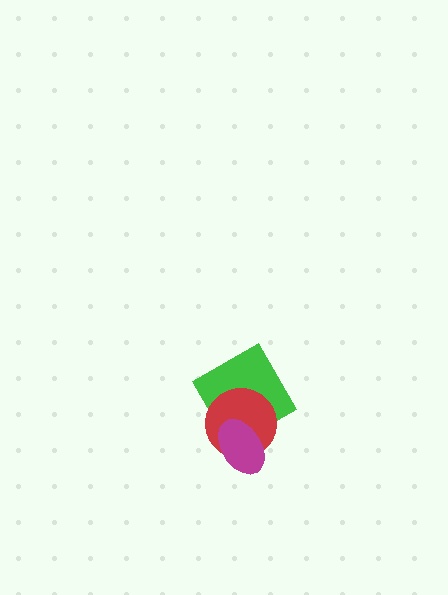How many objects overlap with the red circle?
2 objects overlap with the red circle.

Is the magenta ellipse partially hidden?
No, no other shape covers it.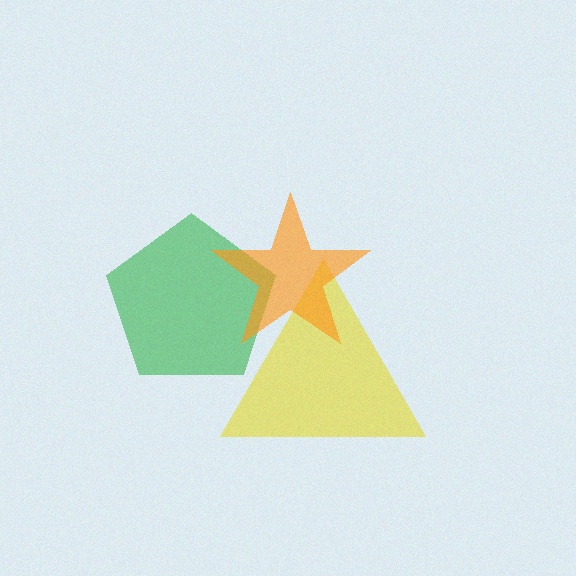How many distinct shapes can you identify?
There are 3 distinct shapes: a green pentagon, a yellow triangle, an orange star.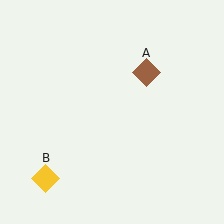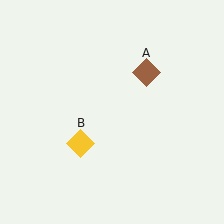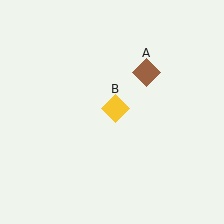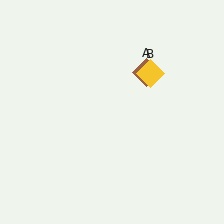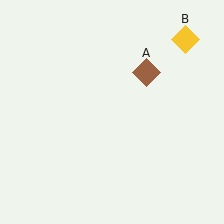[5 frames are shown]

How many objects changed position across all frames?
1 object changed position: yellow diamond (object B).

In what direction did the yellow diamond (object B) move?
The yellow diamond (object B) moved up and to the right.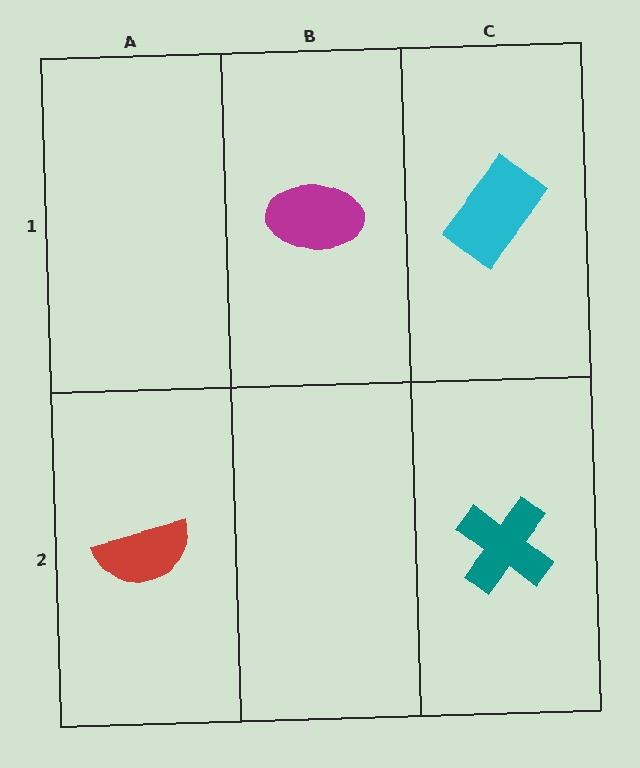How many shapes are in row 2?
2 shapes.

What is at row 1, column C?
A cyan rectangle.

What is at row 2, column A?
A red semicircle.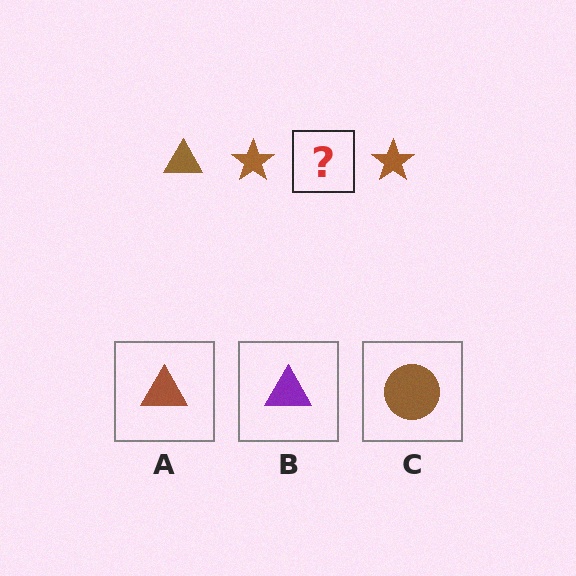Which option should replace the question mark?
Option A.